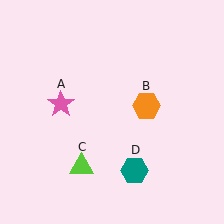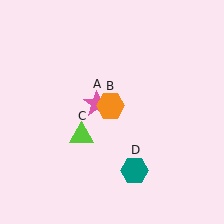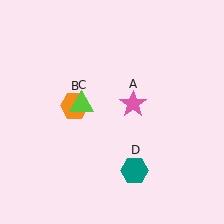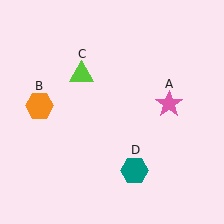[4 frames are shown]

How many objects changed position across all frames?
3 objects changed position: pink star (object A), orange hexagon (object B), lime triangle (object C).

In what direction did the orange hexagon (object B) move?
The orange hexagon (object B) moved left.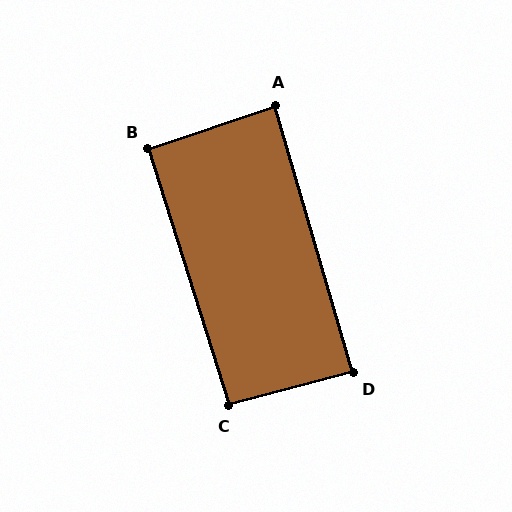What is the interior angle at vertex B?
Approximately 92 degrees (approximately right).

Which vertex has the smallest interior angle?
A, at approximately 87 degrees.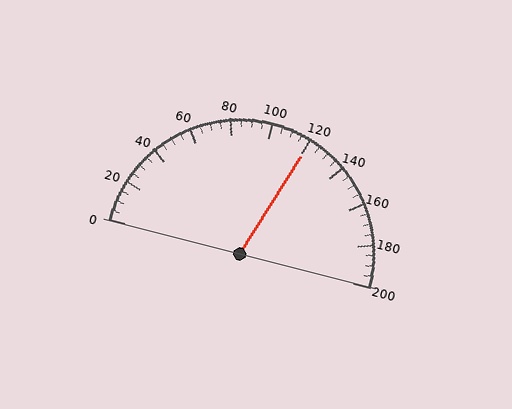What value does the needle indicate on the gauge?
The needle indicates approximately 120.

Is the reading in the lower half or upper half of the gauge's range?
The reading is in the upper half of the range (0 to 200).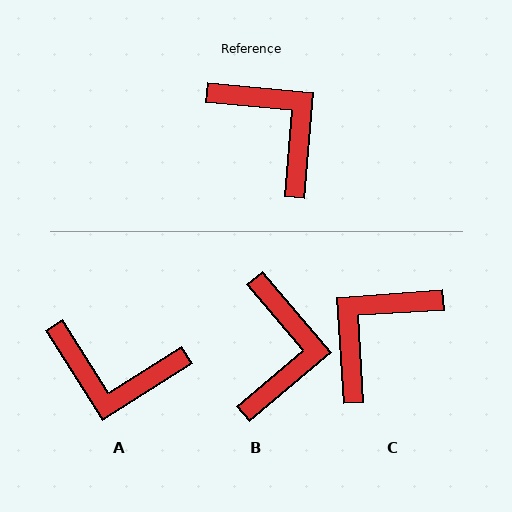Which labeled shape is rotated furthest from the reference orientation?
A, about 142 degrees away.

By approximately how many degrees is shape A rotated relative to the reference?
Approximately 142 degrees clockwise.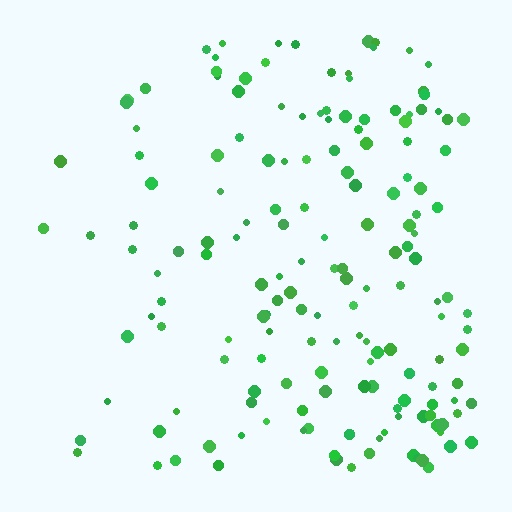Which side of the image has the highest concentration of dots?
The right.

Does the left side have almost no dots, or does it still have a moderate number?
Still a moderate number, just noticeably fewer than the right.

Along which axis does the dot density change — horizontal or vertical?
Horizontal.